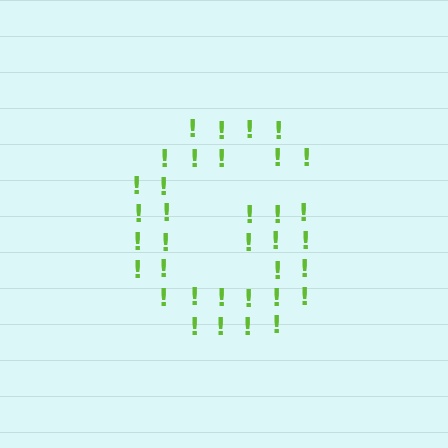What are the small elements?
The small elements are exclamation marks.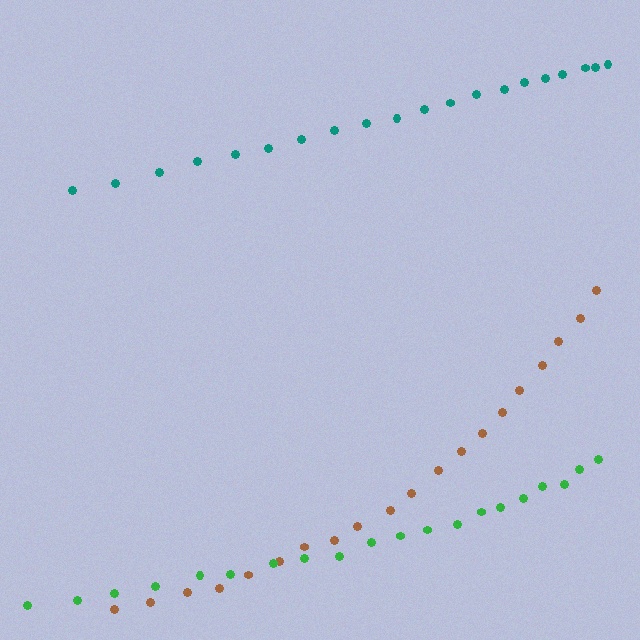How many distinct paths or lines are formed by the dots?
There are 3 distinct paths.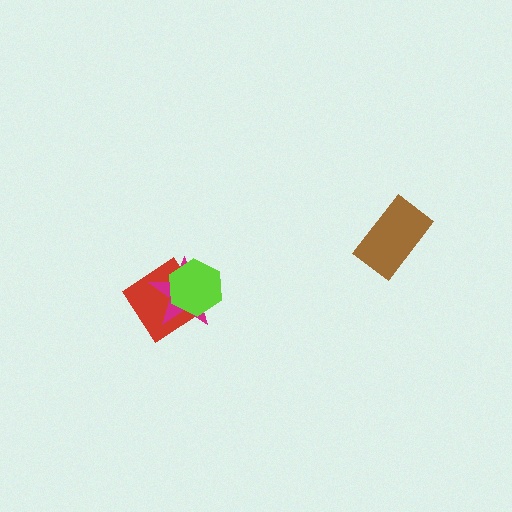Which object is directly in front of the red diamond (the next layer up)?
The magenta star is directly in front of the red diamond.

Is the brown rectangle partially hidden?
No, no other shape covers it.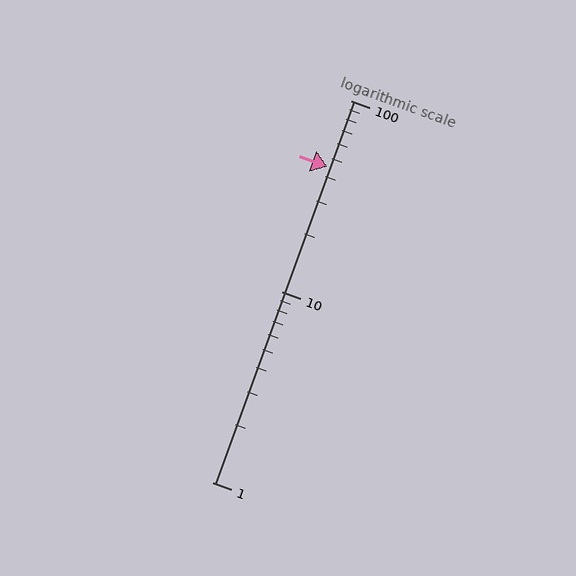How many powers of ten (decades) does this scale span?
The scale spans 2 decades, from 1 to 100.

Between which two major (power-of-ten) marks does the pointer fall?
The pointer is between 10 and 100.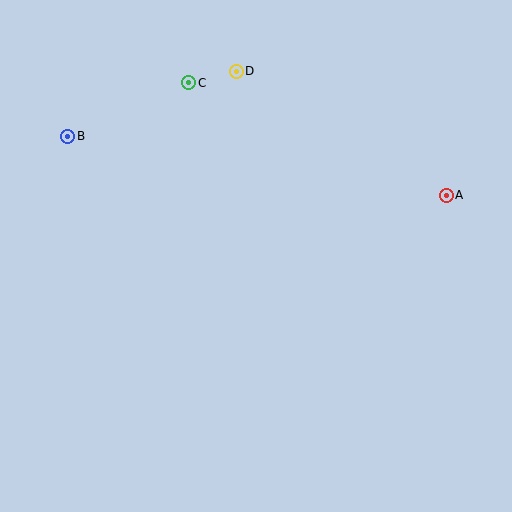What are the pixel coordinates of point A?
Point A is at (446, 195).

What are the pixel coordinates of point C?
Point C is at (189, 83).